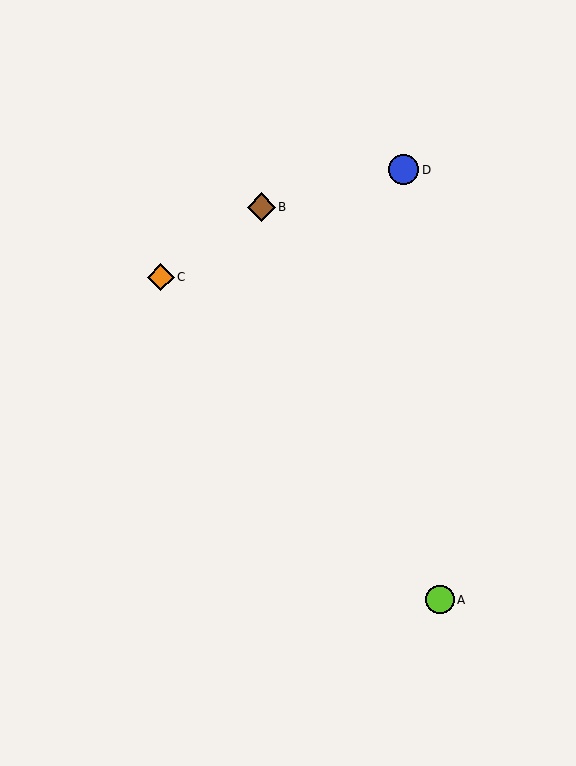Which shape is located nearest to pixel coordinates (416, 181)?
The blue circle (labeled D) at (404, 170) is nearest to that location.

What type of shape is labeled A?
Shape A is a lime circle.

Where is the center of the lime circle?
The center of the lime circle is at (440, 600).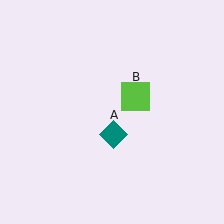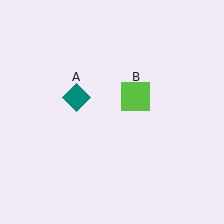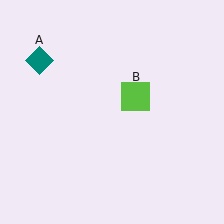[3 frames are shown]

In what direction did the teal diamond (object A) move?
The teal diamond (object A) moved up and to the left.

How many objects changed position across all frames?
1 object changed position: teal diamond (object A).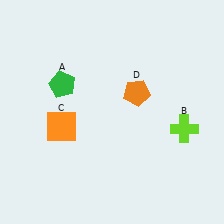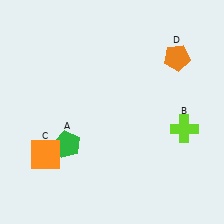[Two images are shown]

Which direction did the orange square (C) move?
The orange square (C) moved down.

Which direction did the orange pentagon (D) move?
The orange pentagon (D) moved right.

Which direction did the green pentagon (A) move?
The green pentagon (A) moved down.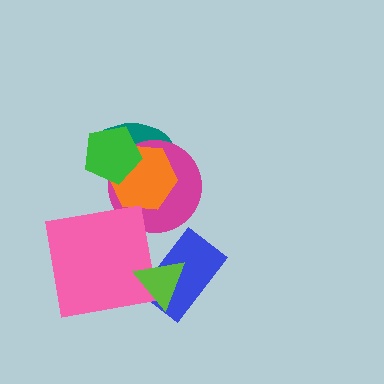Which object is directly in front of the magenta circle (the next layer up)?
The orange hexagon is directly in front of the magenta circle.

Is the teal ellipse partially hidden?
Yes, it is partially covered by another shape.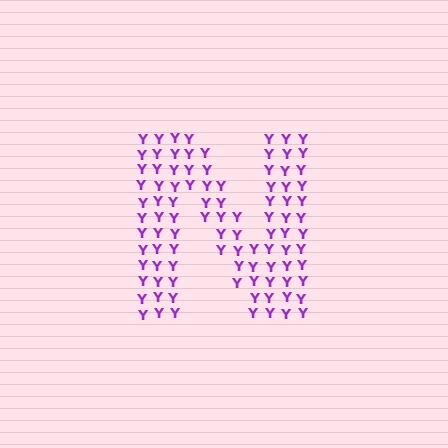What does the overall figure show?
The overall figure shows the letter N.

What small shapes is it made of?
It is made of small letter Y's.